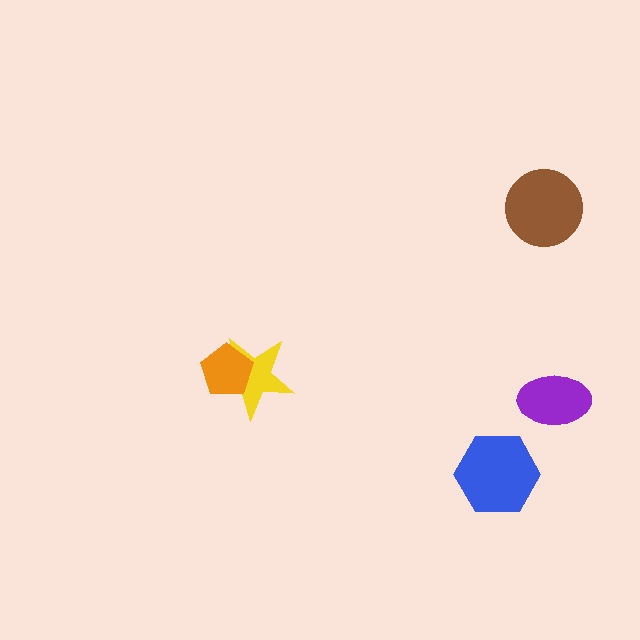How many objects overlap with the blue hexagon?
0 objects overlap with the blue hexagon.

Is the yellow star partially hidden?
Yes, it is partially covered by another shape.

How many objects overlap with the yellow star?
1 object overlaps with the yellow star.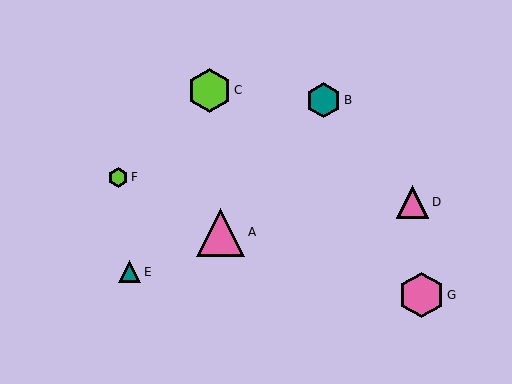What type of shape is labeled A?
Shape A is a pink triangle.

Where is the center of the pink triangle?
The center of the pink triangle is at (413, 202).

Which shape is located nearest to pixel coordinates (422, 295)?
The pink hexagon (labeled G) at (421, 295) is nearest to that location.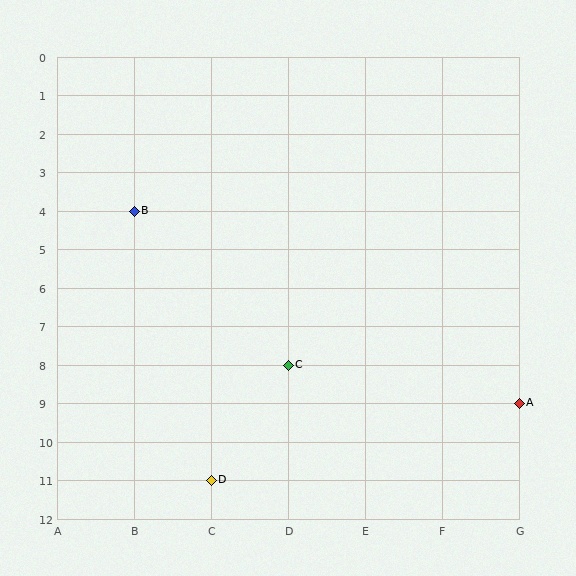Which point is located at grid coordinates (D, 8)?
Point C is at (D, 8).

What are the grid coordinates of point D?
Point D is at grid coordinates (C, 11).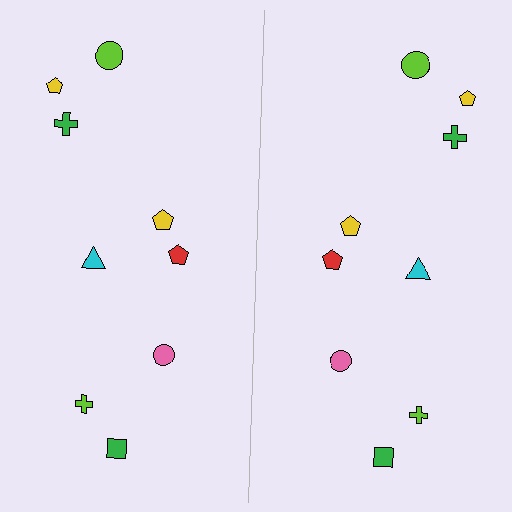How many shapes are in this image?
There are 18 shapes in this image.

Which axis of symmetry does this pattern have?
The pattern has a vertical axis of symmetry running through the center of the image.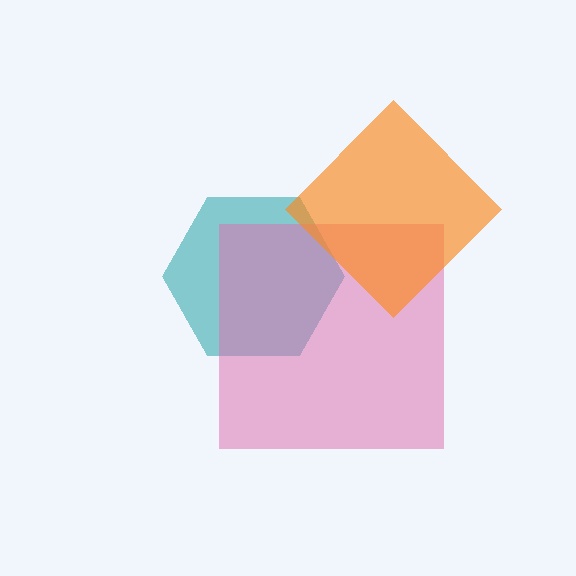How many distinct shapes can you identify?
There are 3 distinct shapes: a teal hexagon, a pink square, an orange diamond.